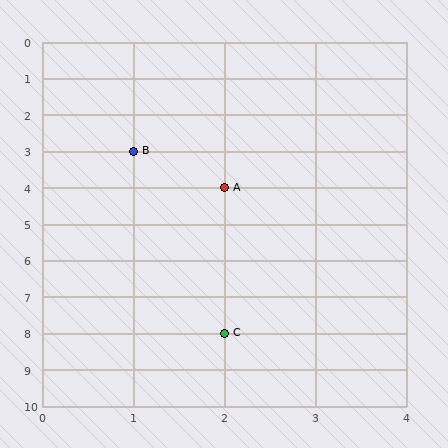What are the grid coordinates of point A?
Point A is at grid coordinates (2, 4).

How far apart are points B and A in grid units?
Points B and A are 1 column and 1 row apart (about 1.4 grid units diagonally).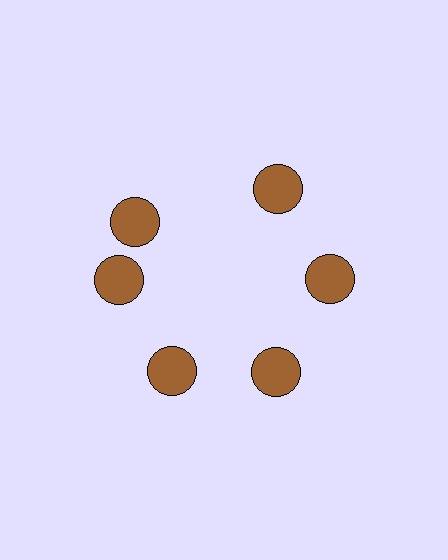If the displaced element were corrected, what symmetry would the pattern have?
It would have 6-fold rotational symmetry — the pattern would map onto itself every 60 degrees.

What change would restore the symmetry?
The symmetry would be restored by rotating it back into even spacing with its neighbors so that all 6 circles sit at equal angles and equal distance from the center.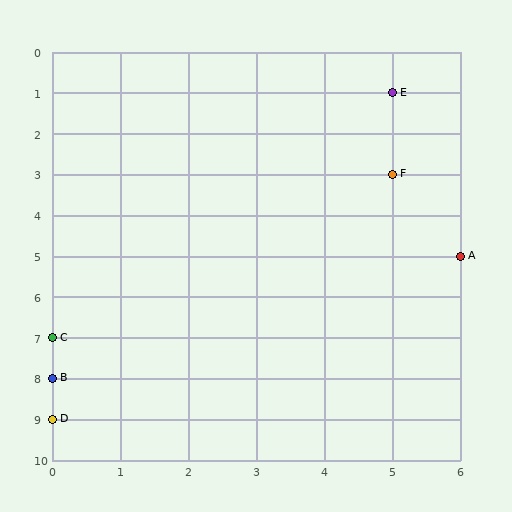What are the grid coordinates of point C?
Point C is at grid coordinates (0, 7).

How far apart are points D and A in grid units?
Points D and A are 6 columns and 4 rows apart (about 7.2 grid units diagonally).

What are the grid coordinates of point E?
Point E is at grid coordinates (5, 1).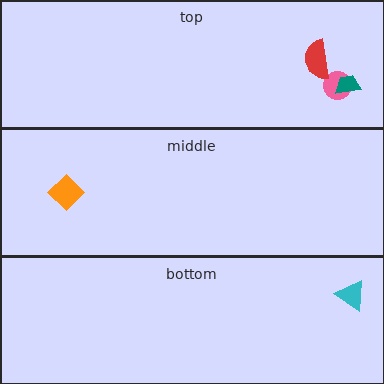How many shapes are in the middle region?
1.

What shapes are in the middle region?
The orange diamond.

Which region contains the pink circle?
The top region.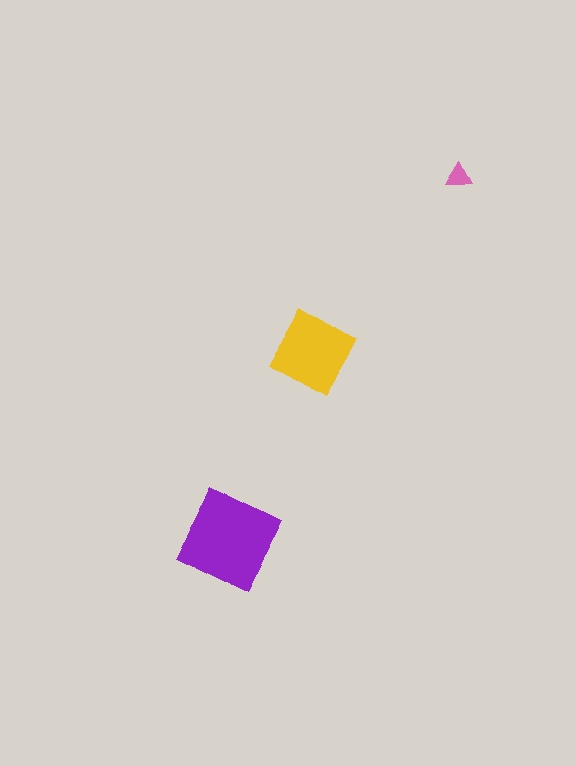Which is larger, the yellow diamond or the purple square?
The purple square.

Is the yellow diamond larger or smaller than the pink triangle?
Larger.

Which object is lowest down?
The purple square is bottommost.